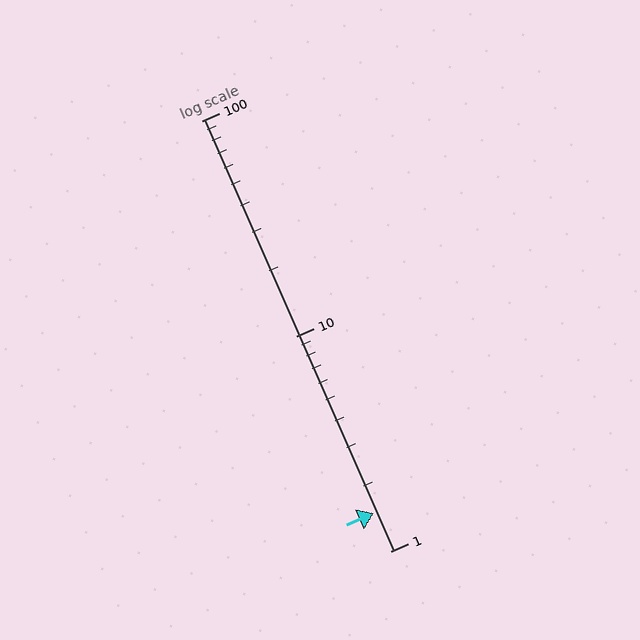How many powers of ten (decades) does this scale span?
The scale spans 2 decades, from 1 to 100.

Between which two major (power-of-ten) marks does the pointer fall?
The pointer is between 1 and 10.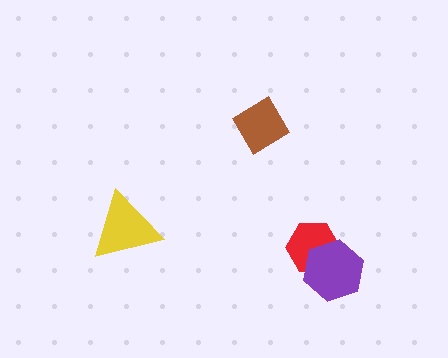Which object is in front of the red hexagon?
The purple hexagon is in front of the red hexagon.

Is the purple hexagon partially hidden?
No, no other shape covers it.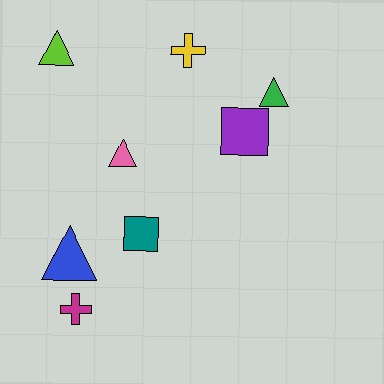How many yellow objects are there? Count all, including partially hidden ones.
There is 1 yellow object.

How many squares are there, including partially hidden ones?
There are 2 squares.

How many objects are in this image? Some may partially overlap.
There are 8 objects.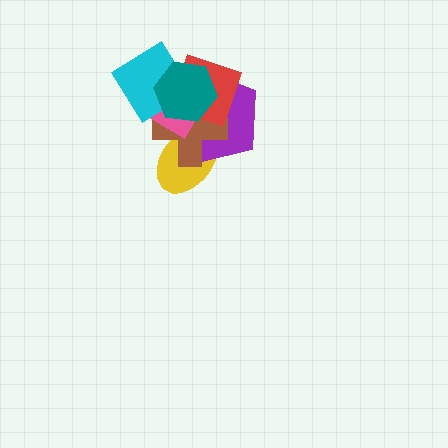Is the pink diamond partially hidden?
Yes, it is partially covered by another shape.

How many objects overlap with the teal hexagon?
5 objects overlap with the teal hexagon.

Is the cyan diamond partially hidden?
Yes, it is partially covered by another shape.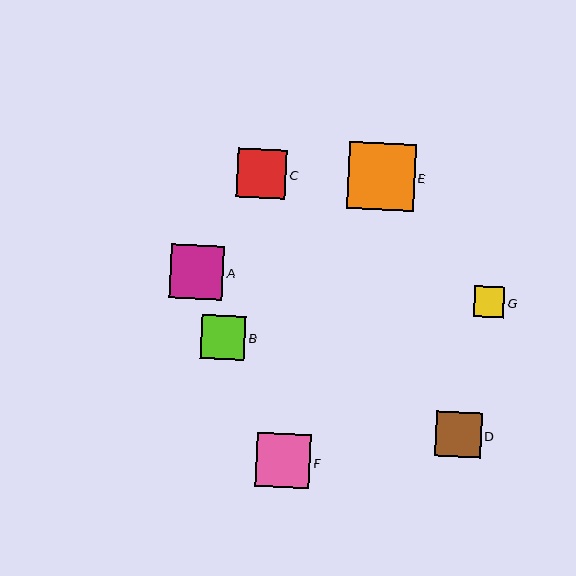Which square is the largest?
Square E is the largest with a size of approximately 67 pixels.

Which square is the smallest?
Square G is the smallest with a size of approximately 31 pixels.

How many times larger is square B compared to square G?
Square B is approximately 1.4 times the size of square G.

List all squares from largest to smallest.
From largest to smallest: E, F, A, C, D, B, G.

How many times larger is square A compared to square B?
Square A is approximately 1.2 times the size of square B.